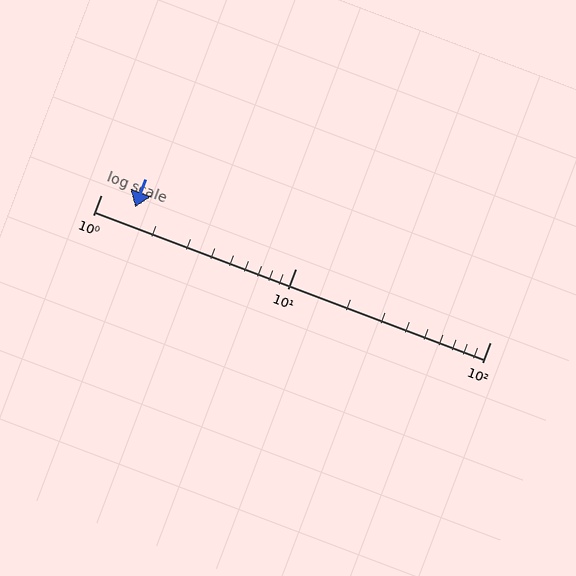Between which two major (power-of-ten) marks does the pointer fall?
The pointer is between 1 and 10.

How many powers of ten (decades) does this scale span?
The scale spans 2 decades, from 1 to 100.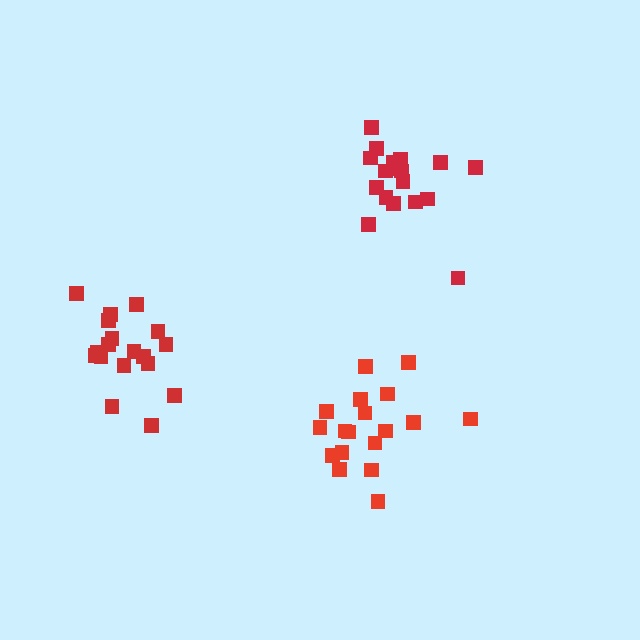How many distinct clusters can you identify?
There are 3 distinct clusters.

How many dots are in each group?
Group 1: 18 dots, Group 2: 18 dots, Group 3: 18 dots (54 total).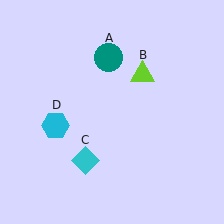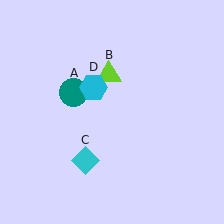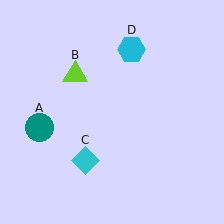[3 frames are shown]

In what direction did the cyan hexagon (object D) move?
The cyan hexagon (object D) moved up and to the right.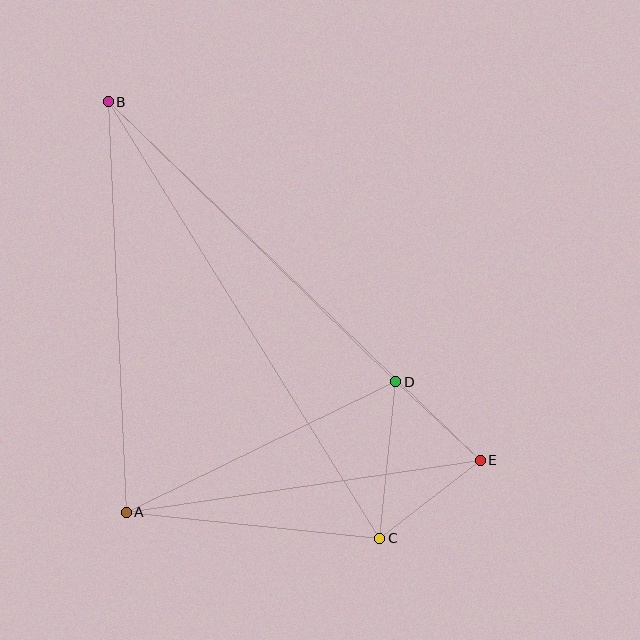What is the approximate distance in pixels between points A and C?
The distance between A and C is approximately 255 pixels.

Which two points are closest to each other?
Points D and E are closest to each other.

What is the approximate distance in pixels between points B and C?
The distance between B and C is approximately 514 pixels.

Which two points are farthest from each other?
Points B and E are farthest from each other.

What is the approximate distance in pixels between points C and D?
The distance between C and D is approximately 157 pixels.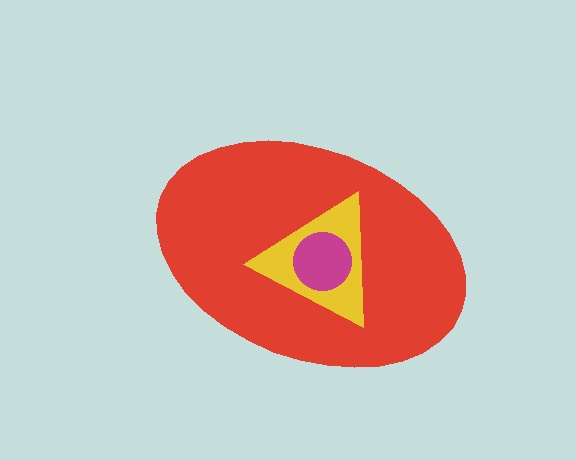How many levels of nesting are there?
3.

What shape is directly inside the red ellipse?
The yellow triangle.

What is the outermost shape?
The red ellipse.